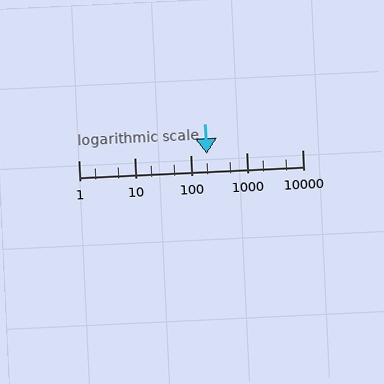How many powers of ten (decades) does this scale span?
The scale spans 4 decades, from 1 to 10000.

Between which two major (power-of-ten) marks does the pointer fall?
The pointer is between 100 and 1000.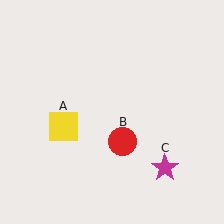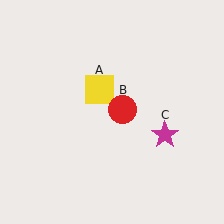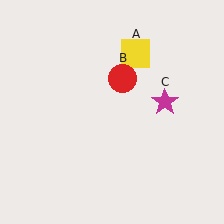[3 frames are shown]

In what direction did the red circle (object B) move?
The red circle (object B) moved up.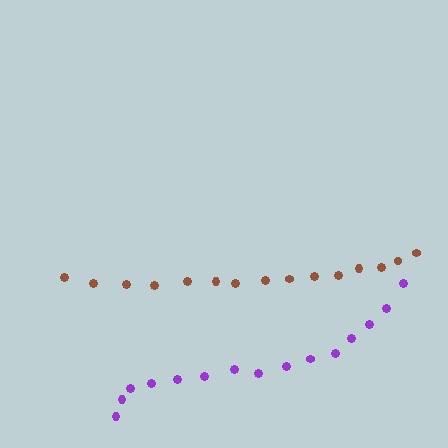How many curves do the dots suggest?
There are 2 distinct paths.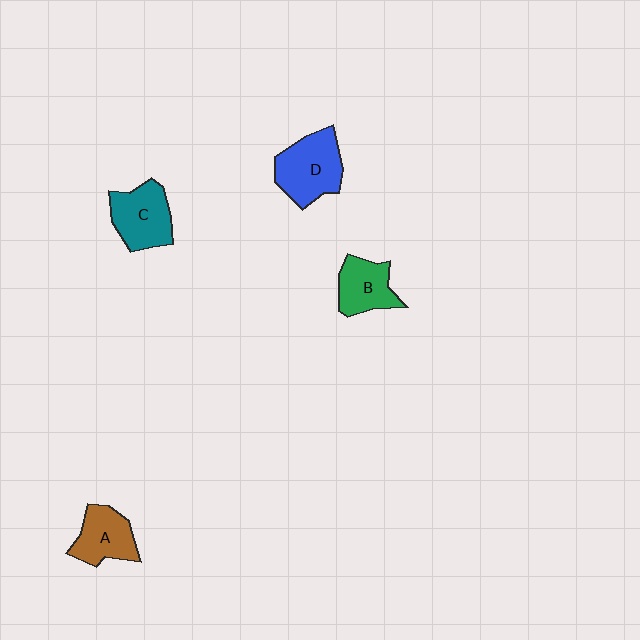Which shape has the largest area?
Shape D (blue).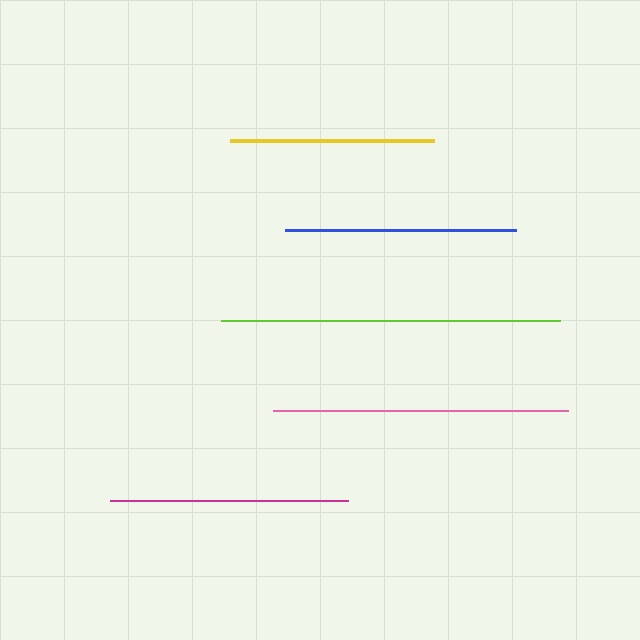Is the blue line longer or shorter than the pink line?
The pink line is longer than the blue line.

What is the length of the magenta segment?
The magenta segment is approximately 238 pixels long.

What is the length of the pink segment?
The pink segment is approximately 295 pixels long.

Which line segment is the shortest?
The yellow line is the shortest at approximately 205 pixels.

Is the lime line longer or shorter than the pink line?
The lime line is longer than the pink line.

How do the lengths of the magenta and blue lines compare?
The magenta and blue lines are approximately the same length.